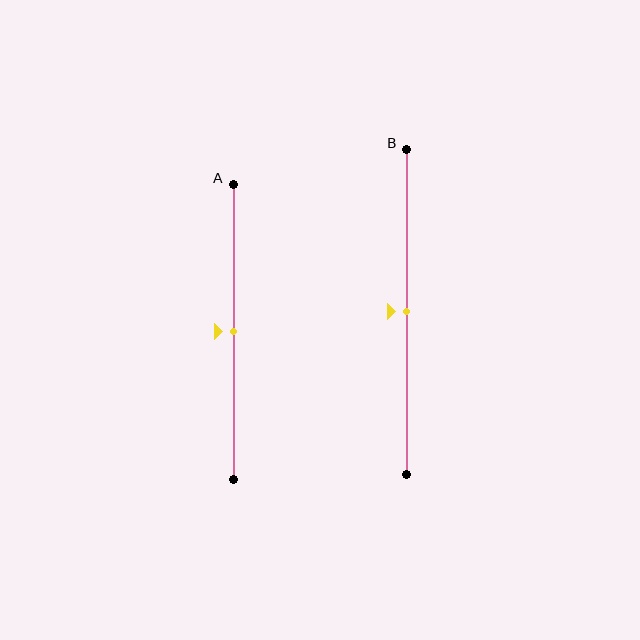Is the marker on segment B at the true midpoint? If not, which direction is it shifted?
Yes, the marker on segment B is at the true midpoint.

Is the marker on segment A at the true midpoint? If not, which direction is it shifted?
Yes, the marker on segment A is at the true midpoint.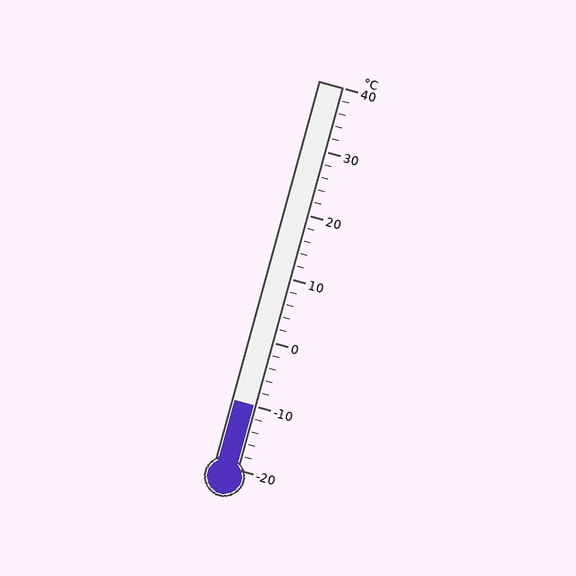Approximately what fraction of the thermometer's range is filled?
The thermometer is filled to approximately 15% of its range.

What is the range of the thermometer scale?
The thermometer scale ranges from -20°C to 40°C.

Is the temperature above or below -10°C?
The temperature is at -10°C.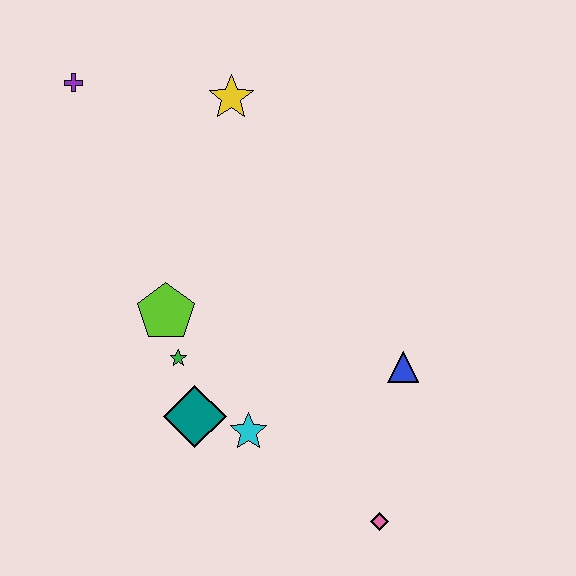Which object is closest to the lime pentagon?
The green star is closest to the lime pentagon.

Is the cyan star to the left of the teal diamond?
No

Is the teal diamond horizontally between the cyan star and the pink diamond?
No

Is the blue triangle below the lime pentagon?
Yes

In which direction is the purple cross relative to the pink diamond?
The purple cross is above the pink diamond.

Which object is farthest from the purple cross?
The pink diamond is farthest from the purple cross.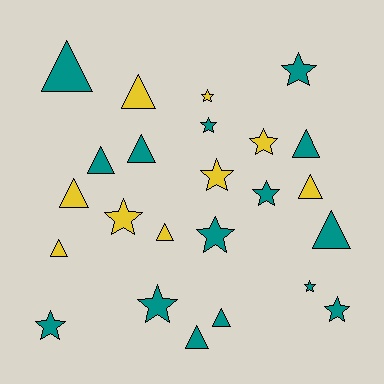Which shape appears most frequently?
Star, with 12 objects.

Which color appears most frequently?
Teal, with 15 objects.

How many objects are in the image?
There are 24 objects.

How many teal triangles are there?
There are 7 teal triangles.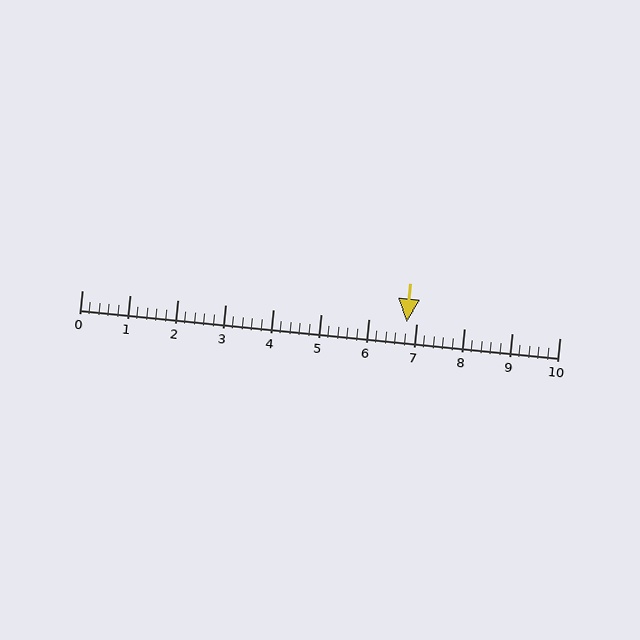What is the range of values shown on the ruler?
The ruler shows values from 0 to 10.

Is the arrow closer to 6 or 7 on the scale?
The arrow is closer to 7.